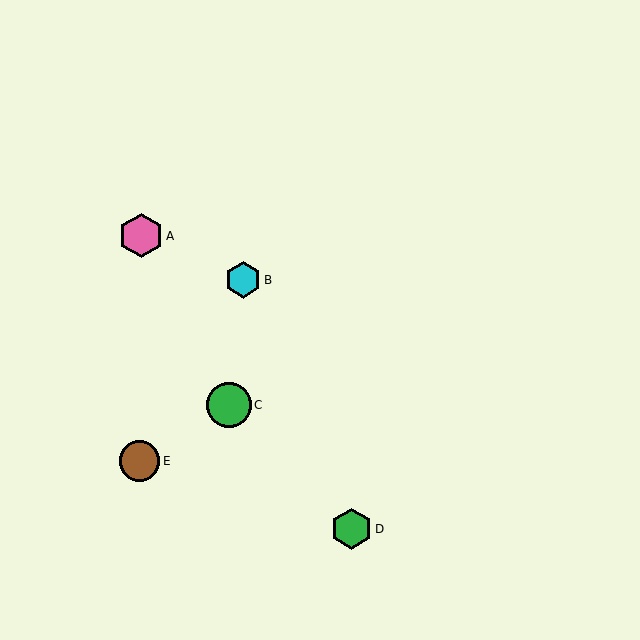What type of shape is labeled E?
Shape E is a brown circle.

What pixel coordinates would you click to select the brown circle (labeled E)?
Click at (140, 461) to select the brown circle E.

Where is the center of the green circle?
The center of the green circle is at (229, 405).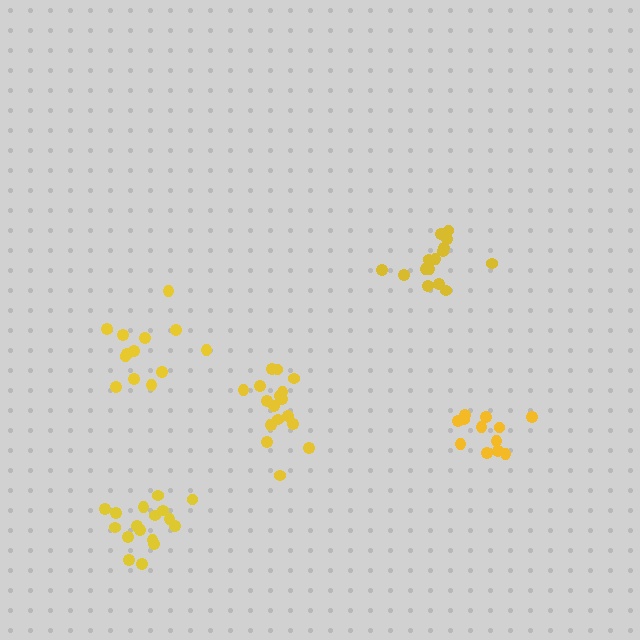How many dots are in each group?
Group 1: 18 dots, Group 2: 12 dots, Group 3: 15 dots, Group 4: 13 dots, Group 5: 17 dots (75 total).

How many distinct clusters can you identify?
There are 5 distinct clusters.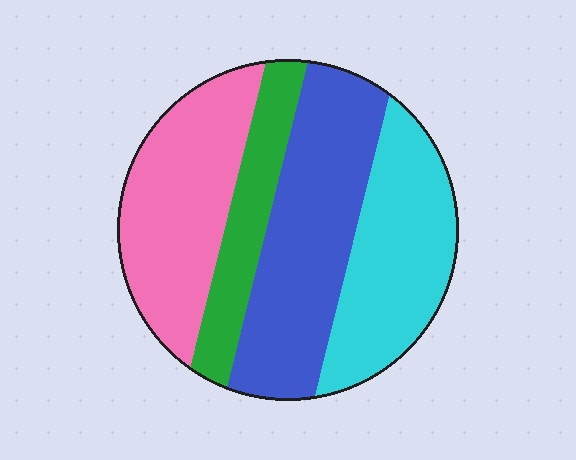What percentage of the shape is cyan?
Cyan covers roughly 25% of the shape.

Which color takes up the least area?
Green, at roughly 15%.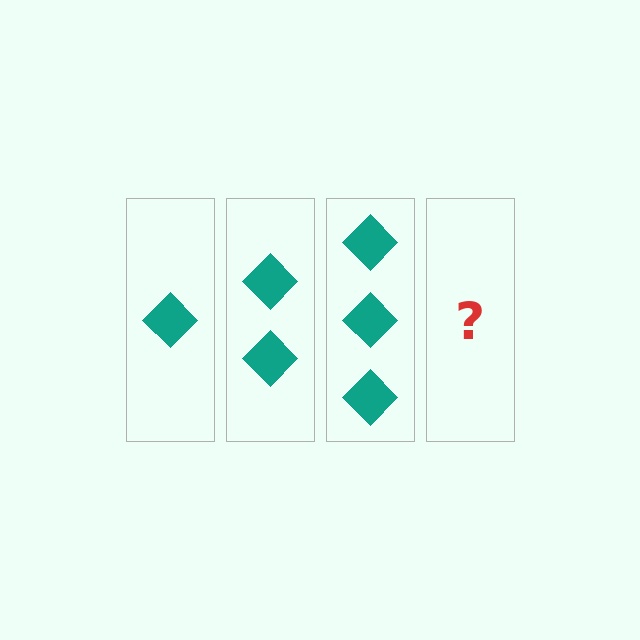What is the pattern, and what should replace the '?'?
The pattern is that each step adds one more diamond. The '?' should be 4 diamonds.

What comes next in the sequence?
The next element should be 4 diamonds.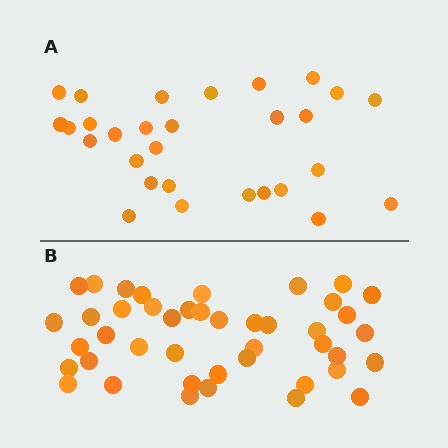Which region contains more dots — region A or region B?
Region B (the bottom region) has more dots.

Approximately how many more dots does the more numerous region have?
Region B has approximately 15 more dots than region A.